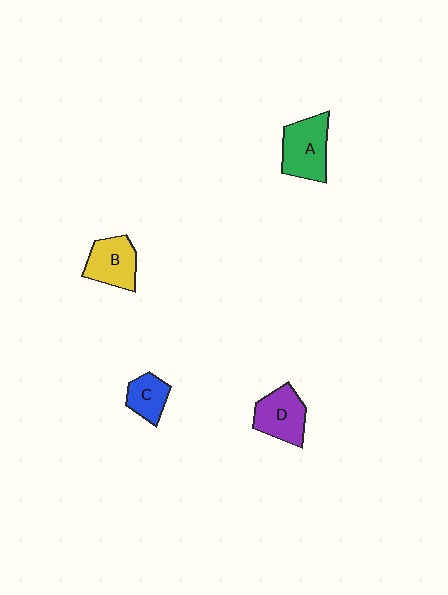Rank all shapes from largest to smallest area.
From largest to smallest: A (green), D (purple), B (yellow), C (blue).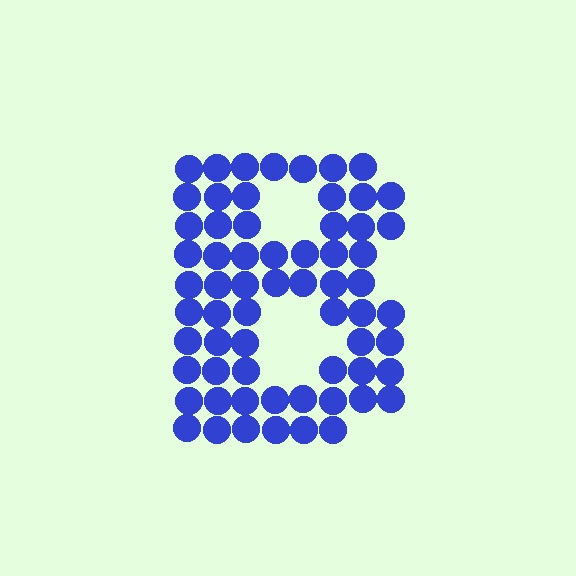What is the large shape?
The large shape is the letter B.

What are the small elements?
The small elements are circles.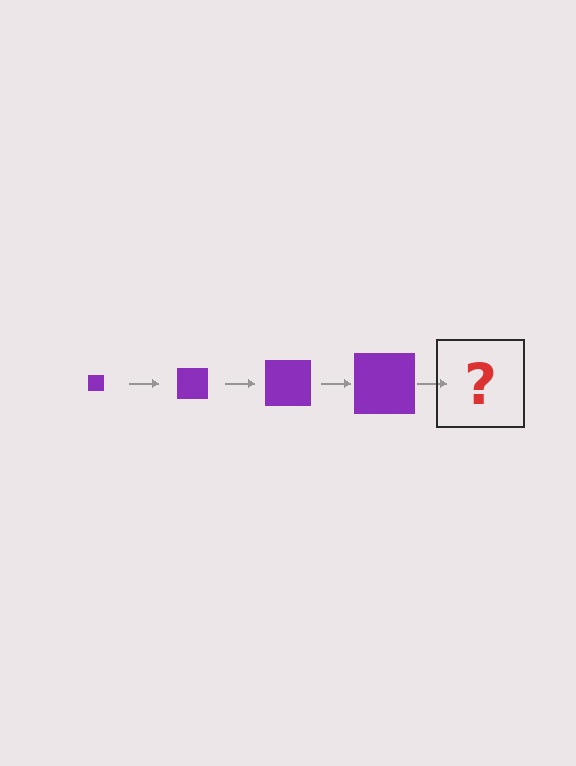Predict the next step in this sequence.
The next step is a purple square, larger than the previous one.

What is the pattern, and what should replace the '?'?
The pattern is that the square gets progressively larger each step. The '?' should be a purple square, larger than the previous one.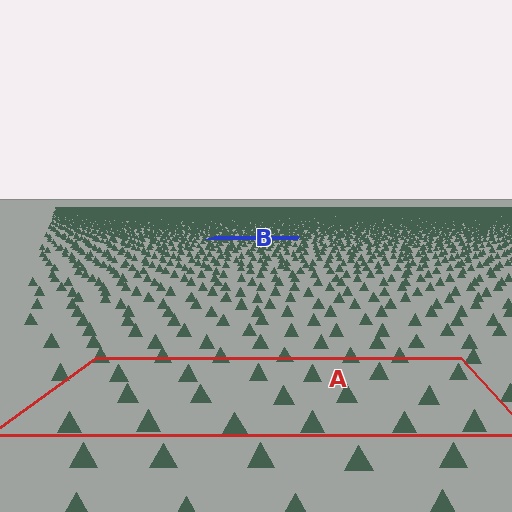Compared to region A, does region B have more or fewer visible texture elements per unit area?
Region B has more texture elements per unit area — they are packed more densely because it is farther away.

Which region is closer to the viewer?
Region A is closer. The texture elements there are larger and more spread out.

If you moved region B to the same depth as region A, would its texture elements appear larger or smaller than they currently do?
They would appear larger. At a closer depth, the same texture elements are projected at a bigger on-screen size.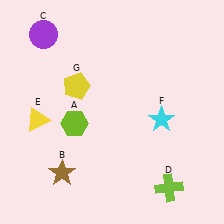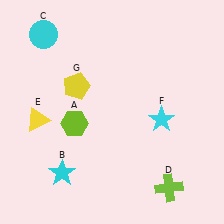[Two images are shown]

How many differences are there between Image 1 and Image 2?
There are 2 differences between the two images.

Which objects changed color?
B changed from brown to cyan. C changed from purple to cyan.